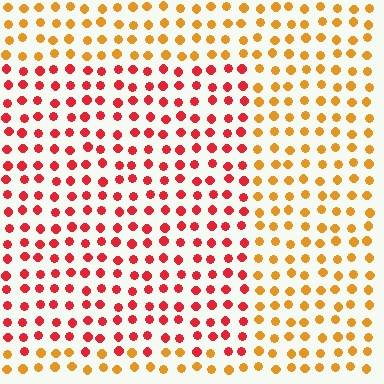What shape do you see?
I see a rectangle.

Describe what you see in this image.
The image is filled with small orange elements in a uniform arrangement. A rectangle-shaped region is visible where the elements are tinted to a slightly different hue, forming a subtle color boundary.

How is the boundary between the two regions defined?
The boundary is defined purely by a slight shift in hue (about 42 degrees). Spacing, size, and orientation are identical on both sides.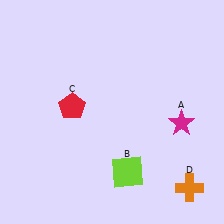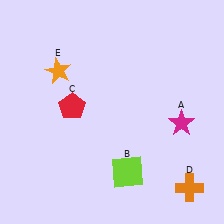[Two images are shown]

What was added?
An orange star (E) was added in Image 2.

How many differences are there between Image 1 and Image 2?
There is 1 difference between the two images.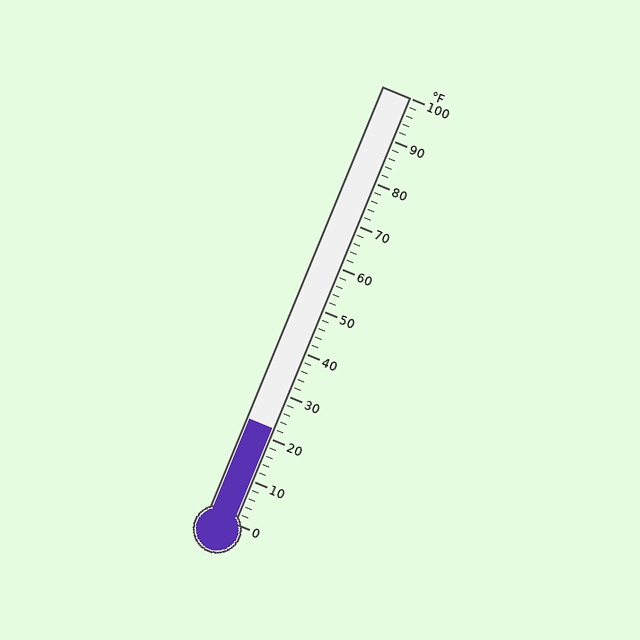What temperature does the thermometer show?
The thermometer shows approximately 22°F.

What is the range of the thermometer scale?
The thermometer scale ranges from 0°F to 100°F.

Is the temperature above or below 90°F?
The temperature is below 90°F.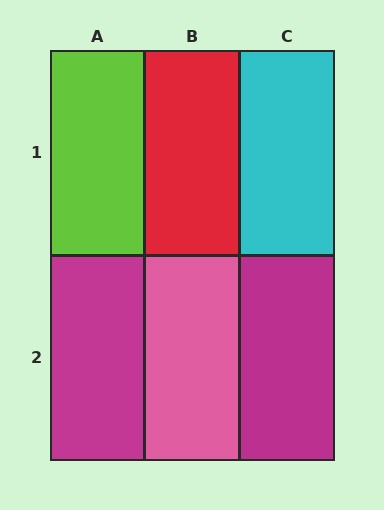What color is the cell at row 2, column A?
Magenta.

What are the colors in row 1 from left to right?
Lime, red, cyan.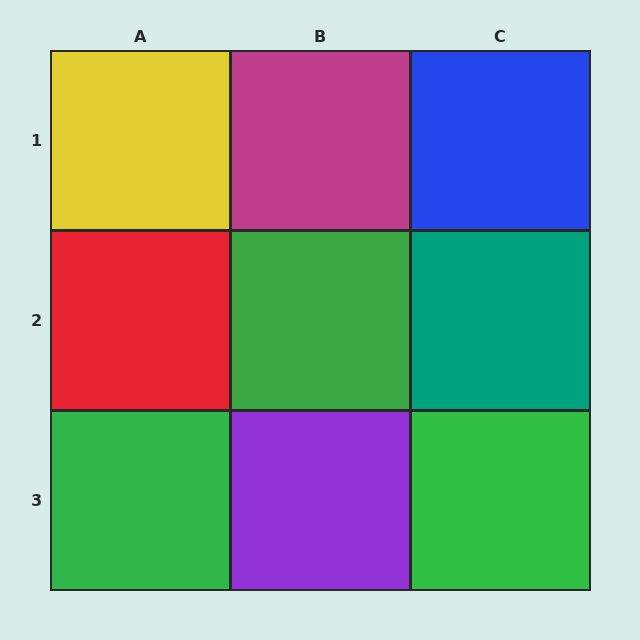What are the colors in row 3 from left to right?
Green, purple, green.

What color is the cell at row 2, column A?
Red.